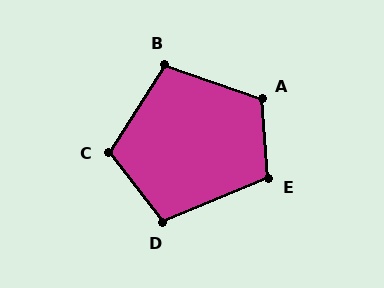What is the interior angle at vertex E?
Approximately 109 degrees (obtuse).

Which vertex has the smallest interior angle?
B, at approximately 103 degrees.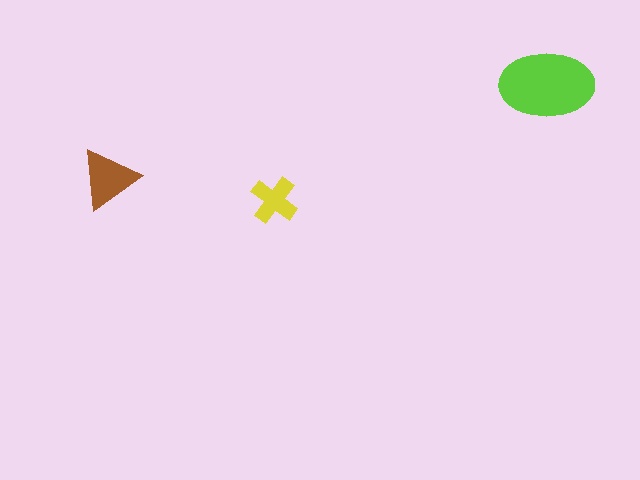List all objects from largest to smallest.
The lime ellipse, the brown triangle, the yellow cross.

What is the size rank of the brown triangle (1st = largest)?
2nd.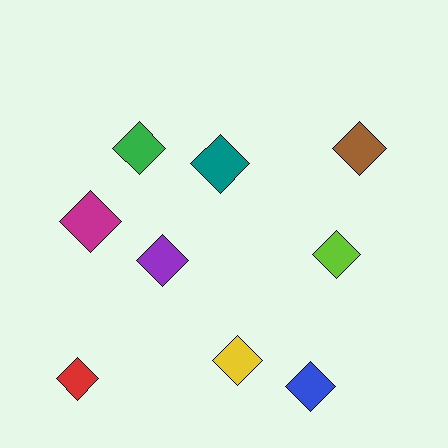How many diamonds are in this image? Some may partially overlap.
There are 9 diamonds.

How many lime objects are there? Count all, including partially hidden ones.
There is 1 lime object.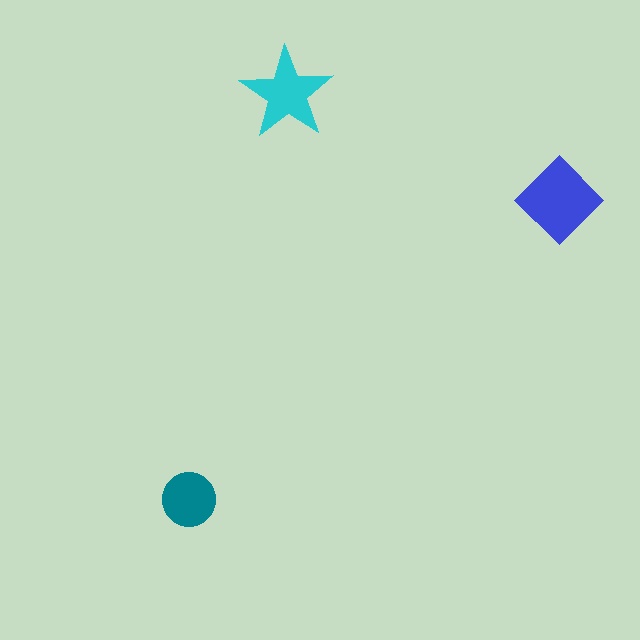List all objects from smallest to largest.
The teal circle, the cyan star, the blue diamond.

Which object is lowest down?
The teal circle is bottommost.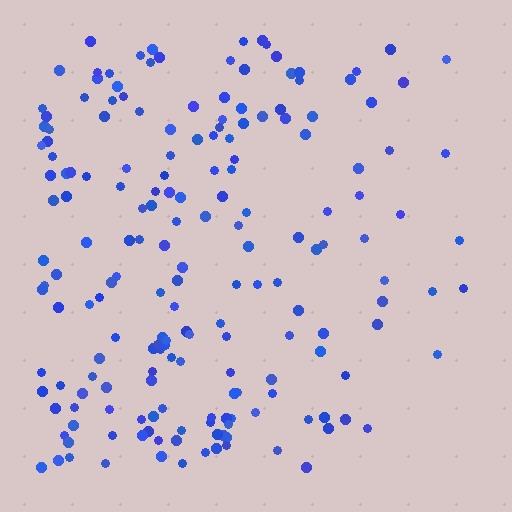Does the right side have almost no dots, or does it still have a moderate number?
Still a moderate number, just noticeably fewer than the left.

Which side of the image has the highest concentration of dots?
The left.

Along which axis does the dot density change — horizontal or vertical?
Horizontal.